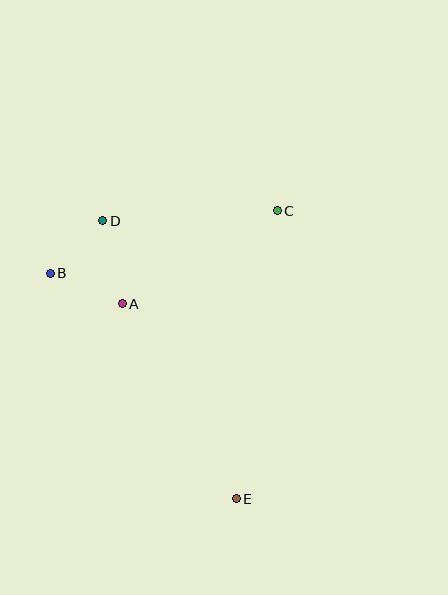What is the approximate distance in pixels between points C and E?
The distance between C and E is approximately 291 pixels.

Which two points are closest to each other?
Points B and D are closest to each other.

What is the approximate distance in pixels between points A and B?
The distance between A and B is approximately 78 pixels.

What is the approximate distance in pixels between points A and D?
The distance between A and D is approximately 85 pixels.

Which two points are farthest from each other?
Points D and E are farthest from each other.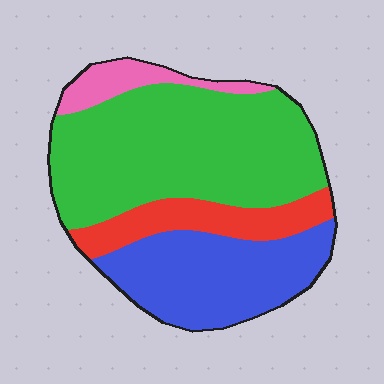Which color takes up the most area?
Green, at roughly 50%.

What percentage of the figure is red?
Red covers about 15% of the figure.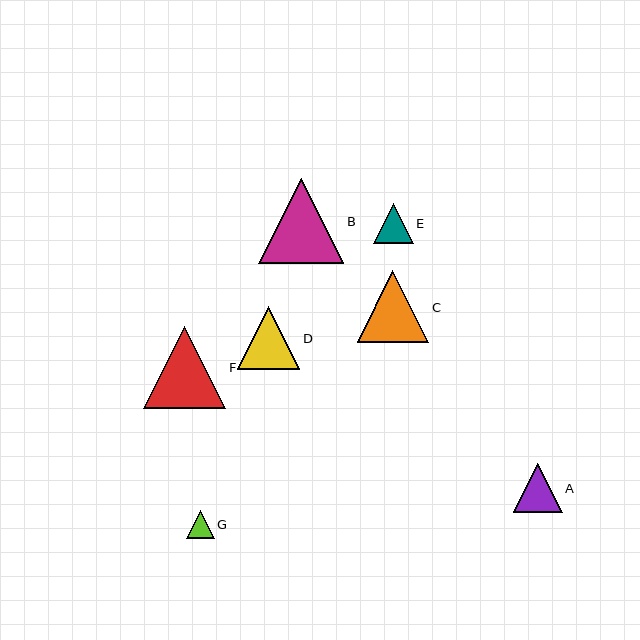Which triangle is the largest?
Triangle B is the largest with a size of approximately 85 pixels.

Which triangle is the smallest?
Triangle G is the smallest with a size of approximately 28 pixels.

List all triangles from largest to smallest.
From largest to smallest: B, F, C, D, A, E, G.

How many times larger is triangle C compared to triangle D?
Triangle C is approximately 1.1 times the size of triangle D.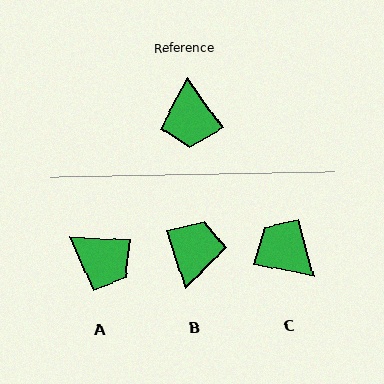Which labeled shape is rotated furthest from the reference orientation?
B, about 163 degrees away.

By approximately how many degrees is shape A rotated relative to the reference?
Approximately 53 degrees counter-clockwise.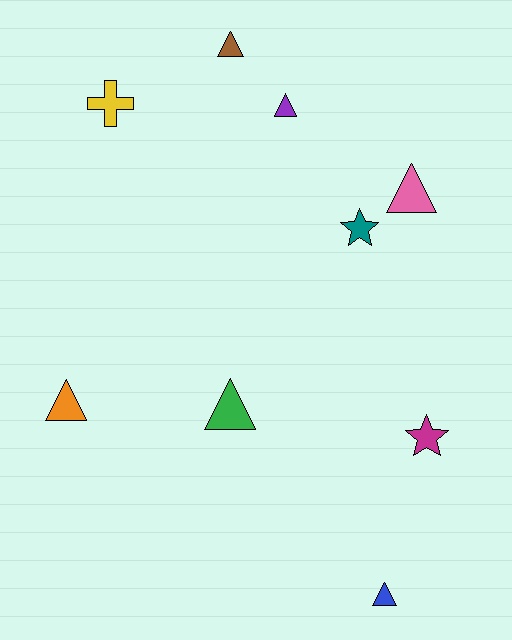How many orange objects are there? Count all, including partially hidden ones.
There is 1 orange object.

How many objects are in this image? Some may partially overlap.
There are 9 objects.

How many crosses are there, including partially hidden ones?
There is 1 cross.